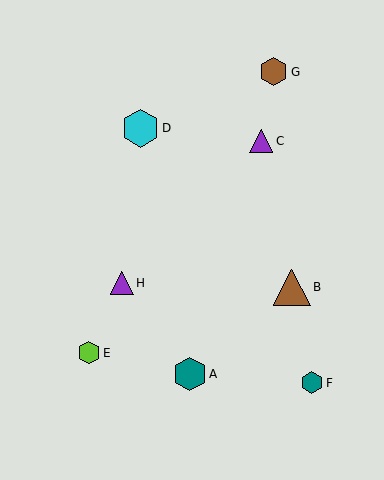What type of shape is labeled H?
Shape H is a purple triangle.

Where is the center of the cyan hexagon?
The center of the cyan hexagon is at (140, 128).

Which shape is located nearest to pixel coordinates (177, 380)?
The teal hexagon (labeled A) at (190, 374) is nearest to that location.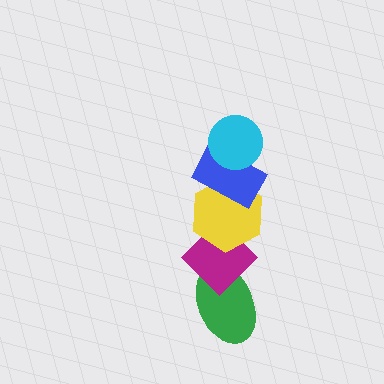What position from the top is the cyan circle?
The cyan circle is 1st from the top.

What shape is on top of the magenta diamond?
The yellow hexagon is on top of the magenta diamond.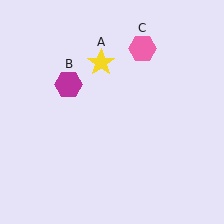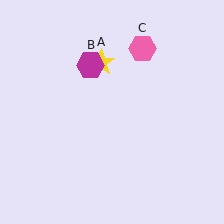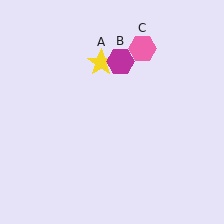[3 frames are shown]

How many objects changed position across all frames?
1 object changed position: magenta hexagon (object B).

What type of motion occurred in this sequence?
The magenta hexagon (object B) rotated clockwise around the center of the scene.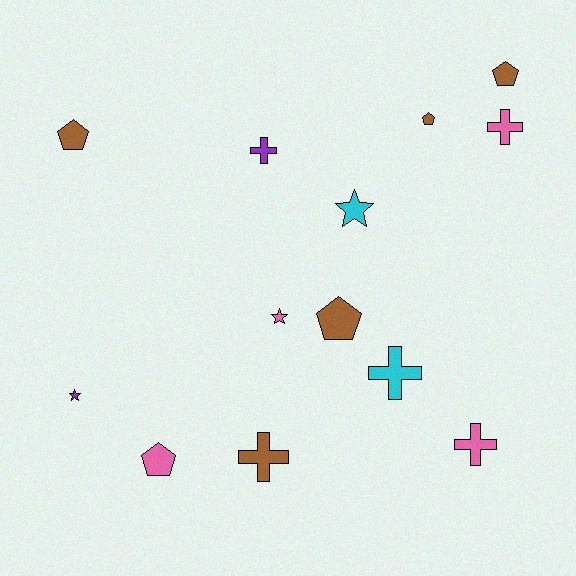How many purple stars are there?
There is 1 purple star.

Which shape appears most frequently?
Pentagon, with 5 objects.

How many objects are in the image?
There are 13 objects.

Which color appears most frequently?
Brown, with 5 objects.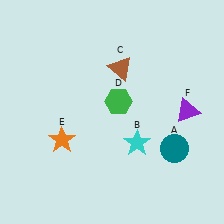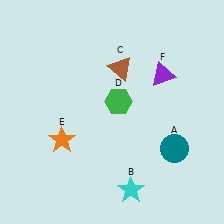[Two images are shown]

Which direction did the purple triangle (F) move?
The purple triangle (F) moved up.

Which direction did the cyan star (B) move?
The cyan star (B) moved down.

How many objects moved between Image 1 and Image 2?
2 objects moved between the two images.